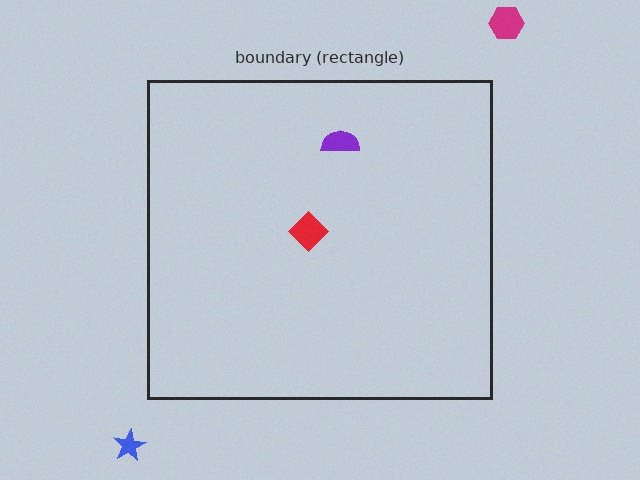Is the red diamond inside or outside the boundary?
Inside.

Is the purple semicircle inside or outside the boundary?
Inside.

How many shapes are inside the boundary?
2 inside, 2 outside.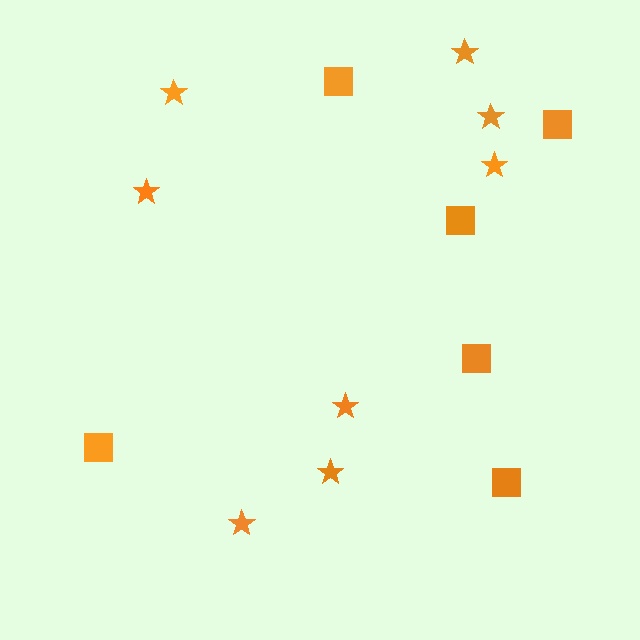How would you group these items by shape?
There are 2 groups: one group of squares (6) and one group of stars (8).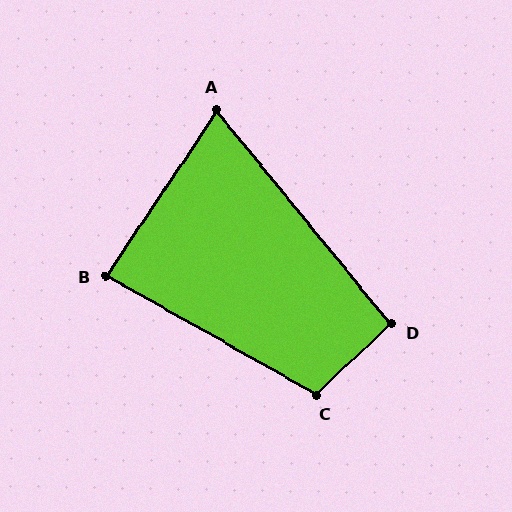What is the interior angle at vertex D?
Approximately 94 degrees (approximately right).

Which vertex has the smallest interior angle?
A, at approximately 73 degrees.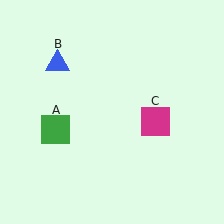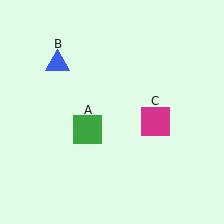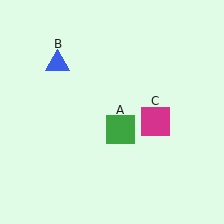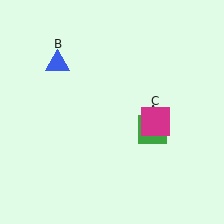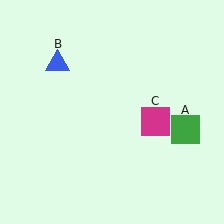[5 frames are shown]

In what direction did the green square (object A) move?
The green square (object A) moved right.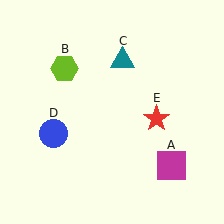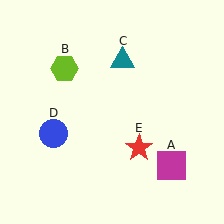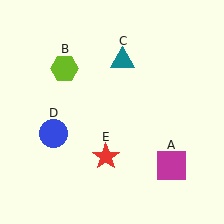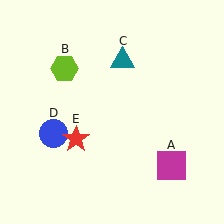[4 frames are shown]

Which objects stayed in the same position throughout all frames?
Magenta square (object A) and lime hexagon (object B) and teal triangle (object C) and blue circle (object D) remained stationary.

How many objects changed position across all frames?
1 object changed position: red star (object E).